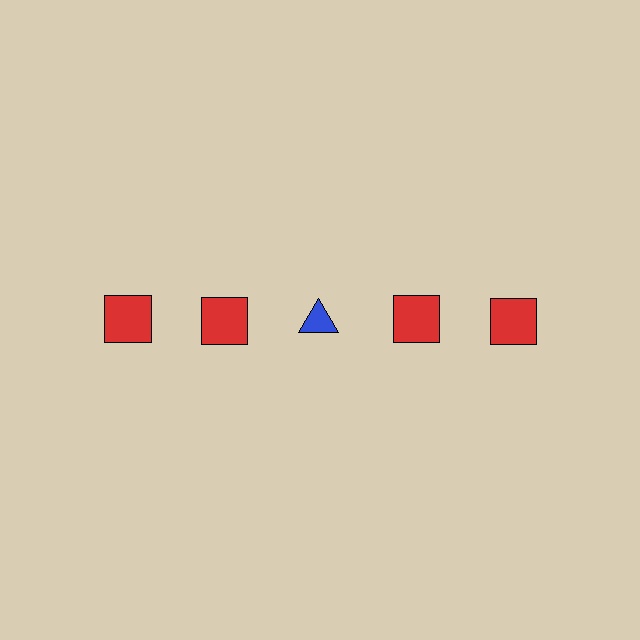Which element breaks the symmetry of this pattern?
The blue triangle in the top row, center column breaks the symmetry. All other shapes are red squares.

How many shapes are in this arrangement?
There are 5 shapes arranged in a grid pattern.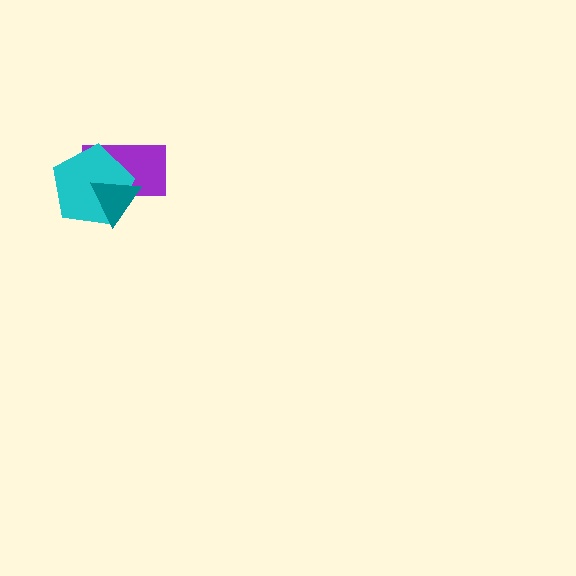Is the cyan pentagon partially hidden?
Yes, it is partially covered by another shape.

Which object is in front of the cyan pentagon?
The teal triangle is in front of the cyan pentagon.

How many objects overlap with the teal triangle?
2 objects overlap with the teal triangle.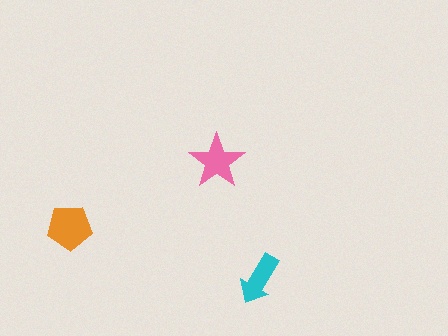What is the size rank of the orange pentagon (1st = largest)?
1st.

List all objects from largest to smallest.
The orange pentagon, the pink star, the cyan arrow.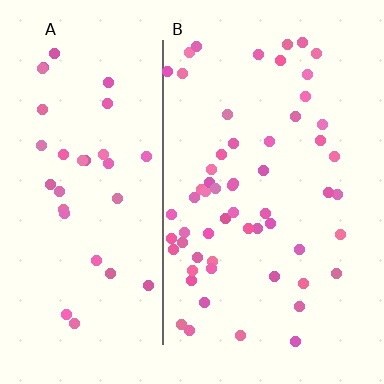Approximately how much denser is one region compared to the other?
Approximately 1.7× — region B over region A.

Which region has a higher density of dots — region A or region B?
B (the right).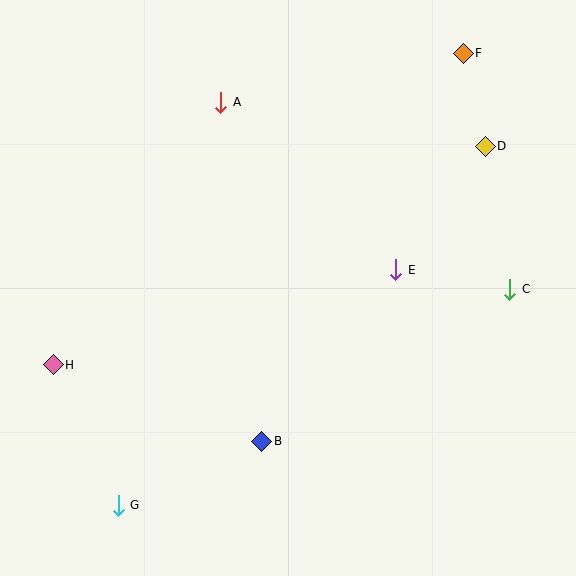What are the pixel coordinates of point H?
Point H is at (53, 365).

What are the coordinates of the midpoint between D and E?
The midpoint between D and E is at (441, 208).